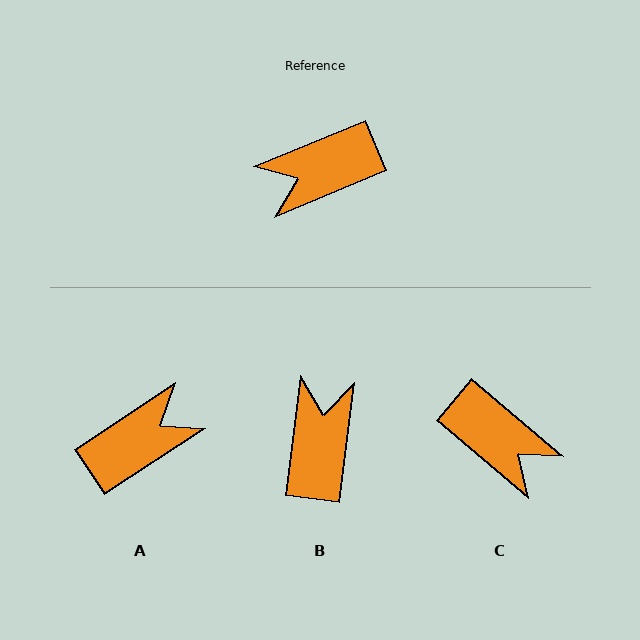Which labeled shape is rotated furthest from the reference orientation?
A, about 169 degrees away.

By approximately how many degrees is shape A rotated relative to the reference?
Approximately 169 degrees clockwise.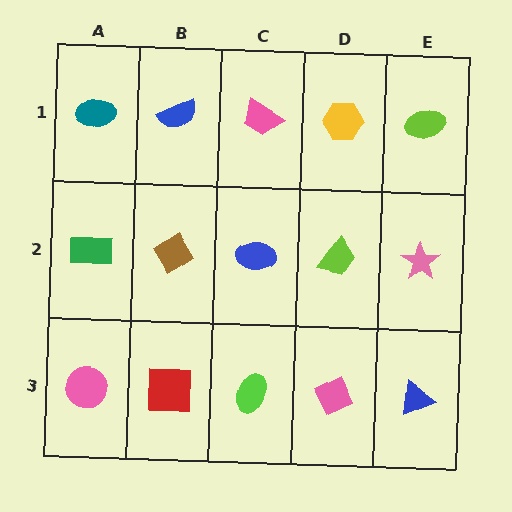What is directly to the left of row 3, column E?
A pink diamond.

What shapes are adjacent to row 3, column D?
A lime trapezoid (row 2, column D), a lime ellipse (row 3, column C), a blue triangle (row 3, column E).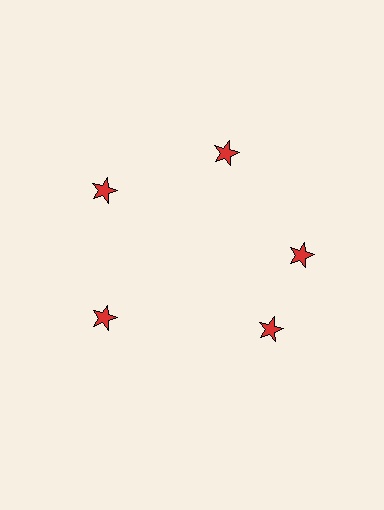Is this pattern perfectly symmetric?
No. The 5 red stars are arranged in a ring, but one element near the 5 o'clock position is rotated out of alignment along the ring, breaking the 5-fold rotational symmetry.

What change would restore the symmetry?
The symmetry would be restored by rotating it back into even spacing with its neighbors so that all 5 stars sit at equal angles and equal distance from the center.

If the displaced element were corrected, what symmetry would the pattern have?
It would have 5-fold rotational symmetry — the pattern would map onto itself every 72 degrees.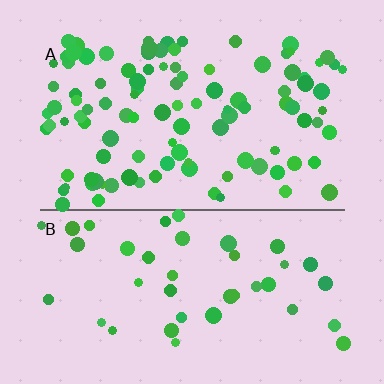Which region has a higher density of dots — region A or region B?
A (the top).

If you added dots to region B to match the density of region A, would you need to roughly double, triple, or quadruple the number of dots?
Approximately triple.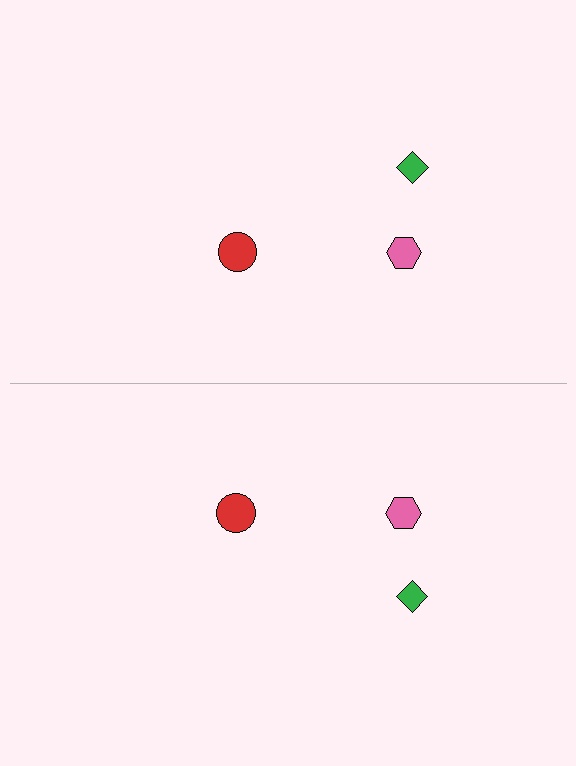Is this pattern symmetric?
Yes, this pattern has bilateral (reflection) symmetry.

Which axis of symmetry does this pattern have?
The pattern has a horizontal axis of symmetry running through the center of the image.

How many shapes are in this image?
There are 6 shapes in this image.